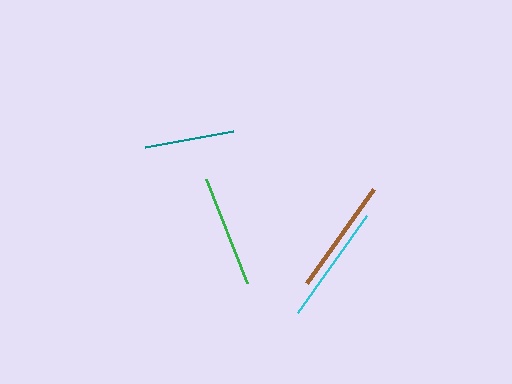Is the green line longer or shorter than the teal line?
The green line is longer than the teal line.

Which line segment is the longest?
The cyan line is the longest at approximately 119 pixels.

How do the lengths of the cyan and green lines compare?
The cyan and green lines are approximately the same length.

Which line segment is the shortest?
The teal line is the shortest at approximately 90 pixels.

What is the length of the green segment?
The green segment is approximately 112 pixels long.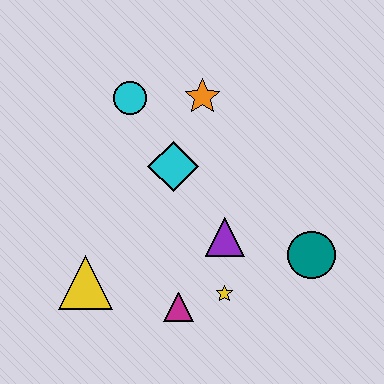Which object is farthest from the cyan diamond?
The teal circle is farthest from the cyan diamond.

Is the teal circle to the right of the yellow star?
Yes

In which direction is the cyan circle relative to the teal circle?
The cyan circle is to the left of the teal circle.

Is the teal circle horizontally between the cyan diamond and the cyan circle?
No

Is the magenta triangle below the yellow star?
Yes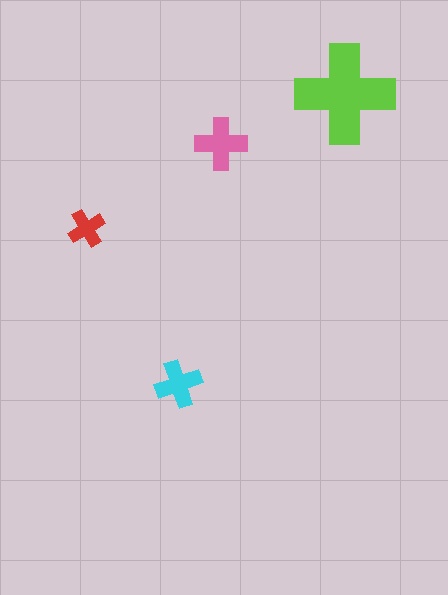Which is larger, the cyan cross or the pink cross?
The pink one.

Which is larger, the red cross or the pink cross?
The pink one.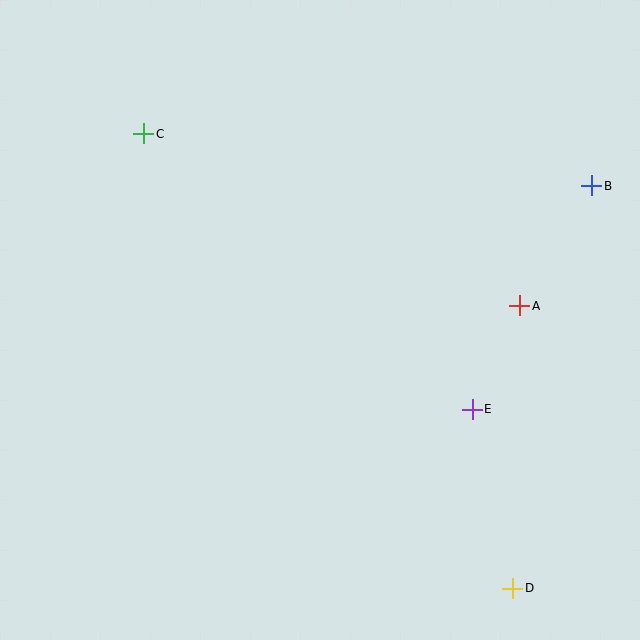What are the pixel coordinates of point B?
Point B is at (592, 186).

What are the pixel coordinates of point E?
Point E is at (472, 409).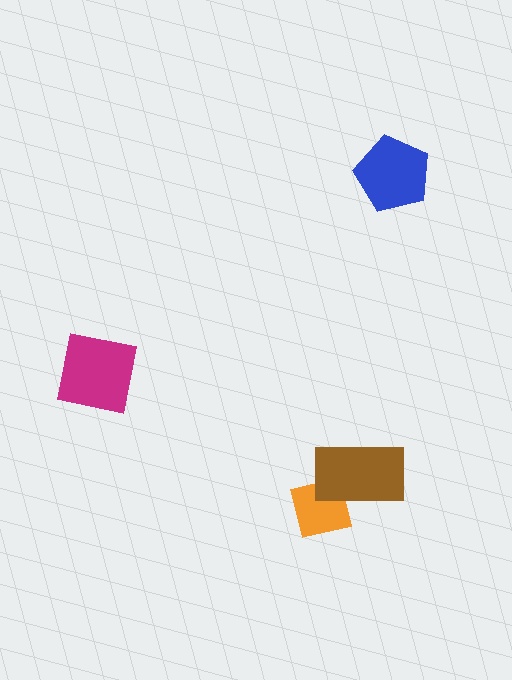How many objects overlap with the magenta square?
0 objects overlap with the magenta square.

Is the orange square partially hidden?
Yes, it is partially covered by another shape.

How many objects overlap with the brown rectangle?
1 object overlaps with the brown rectangle.